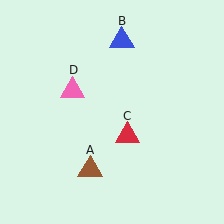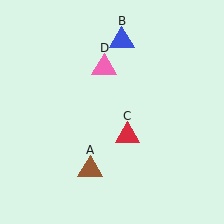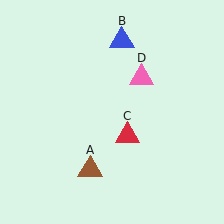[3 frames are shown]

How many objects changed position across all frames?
1 object changed position: pink triangle (object D).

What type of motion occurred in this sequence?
The pink triangle (object D) rotated clockwise around the center of the scene.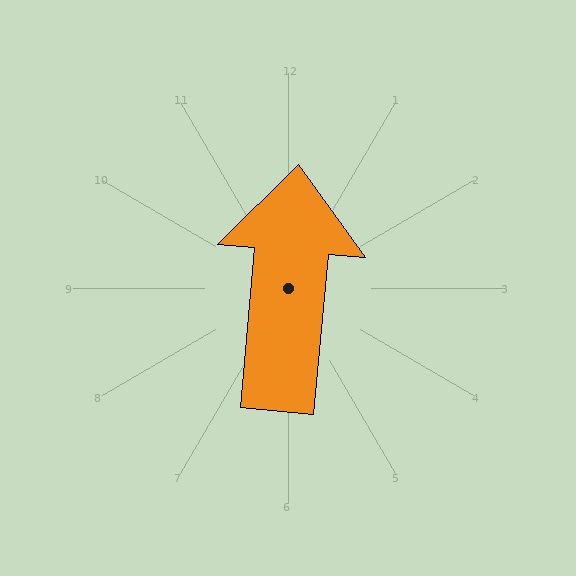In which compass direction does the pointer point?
North.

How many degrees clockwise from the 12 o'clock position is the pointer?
Approximately 5 degrees.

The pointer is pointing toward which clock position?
Roughly 12 o'clock.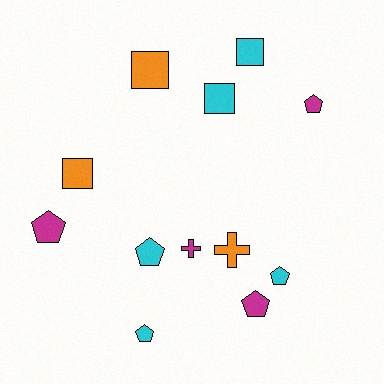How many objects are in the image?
There are 12 objects.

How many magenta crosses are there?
There is 1 magenta cross.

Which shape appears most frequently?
Pentagon, with 6 objects.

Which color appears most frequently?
Cyan, with 5 objects.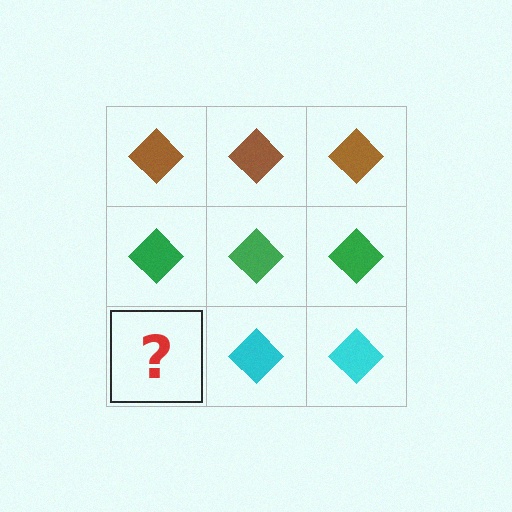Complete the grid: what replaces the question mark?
The question mark should be replaced with a cyan diamond.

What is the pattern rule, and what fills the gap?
The rule is that each row has a consistent color. The gap should be filled with a cyan diamond.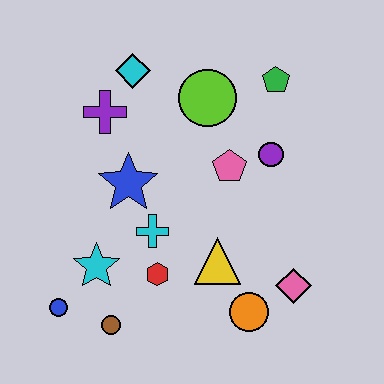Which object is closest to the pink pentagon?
The purple circle is closest to the pink pentagon.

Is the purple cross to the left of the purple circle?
Yes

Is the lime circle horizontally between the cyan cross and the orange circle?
Yes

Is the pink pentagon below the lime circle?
Yes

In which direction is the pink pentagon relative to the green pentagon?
The pink pentagon is below the green pentagon.